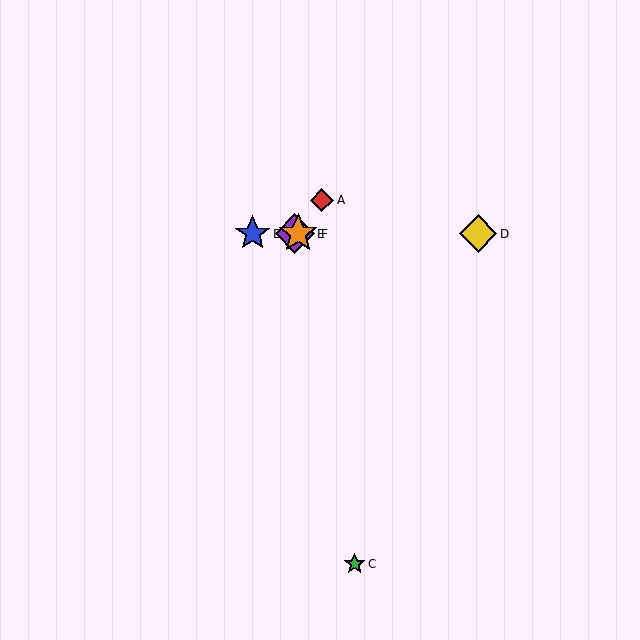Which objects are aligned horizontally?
Objects B, D, E, F are aligned horizontally.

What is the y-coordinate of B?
Object B is at y≈234.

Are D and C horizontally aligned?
No, D is at y≈234 and C is at y≈564.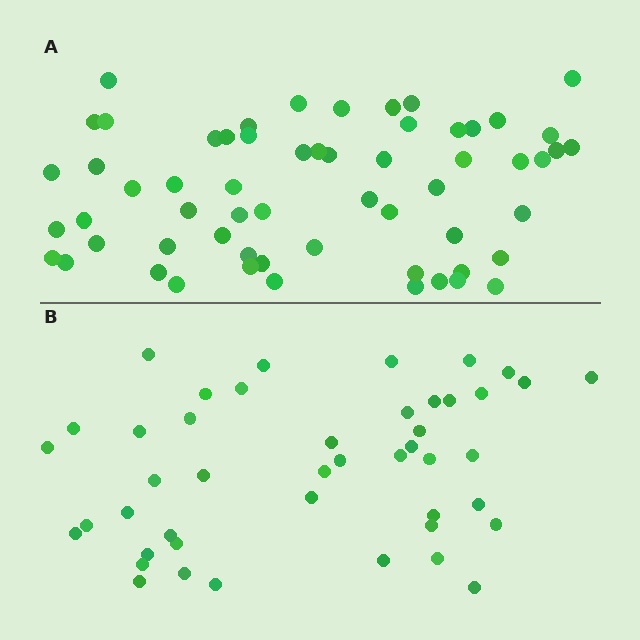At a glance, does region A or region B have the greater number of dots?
Region A (the top region) has more dots.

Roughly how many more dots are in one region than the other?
Region A has approximately 15 more dots than region B.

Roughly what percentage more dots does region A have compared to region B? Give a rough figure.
About 35% more.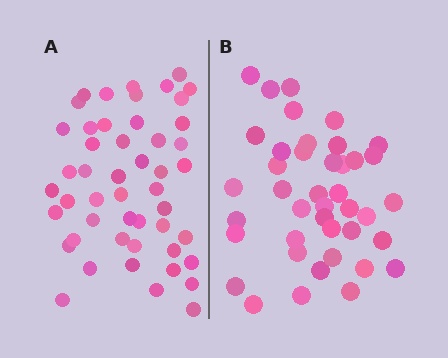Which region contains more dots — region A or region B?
Region A (the left region) has more dots.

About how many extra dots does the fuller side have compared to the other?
Region A has roughly 8 or so more dots than region B.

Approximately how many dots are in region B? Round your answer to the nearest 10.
About 40 dots. (The exact count is 41, which rounds to 40.)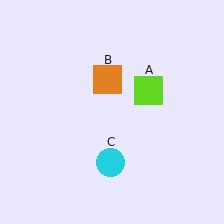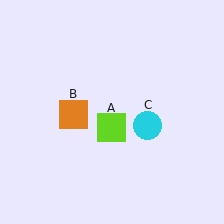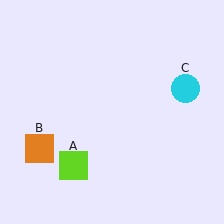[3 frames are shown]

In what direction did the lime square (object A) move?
The lime square (object A) moved down and to the left.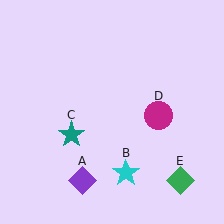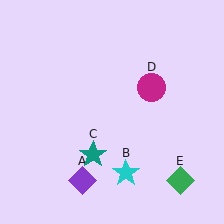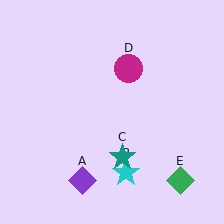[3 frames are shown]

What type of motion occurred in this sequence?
The teal star (object C), magenta circle (object D) rotated counterclockwise around the center of the scene.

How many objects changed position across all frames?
2 objects changed position: teal star (object C), magenta circle (object D).